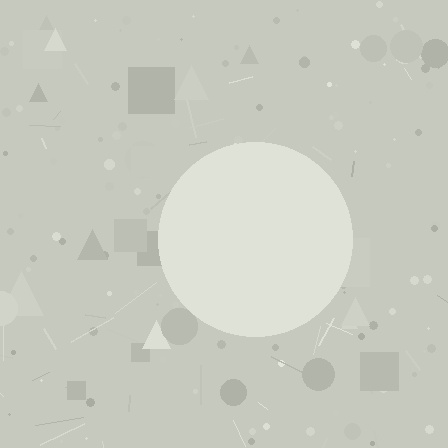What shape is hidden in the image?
A circle is hidden in the image.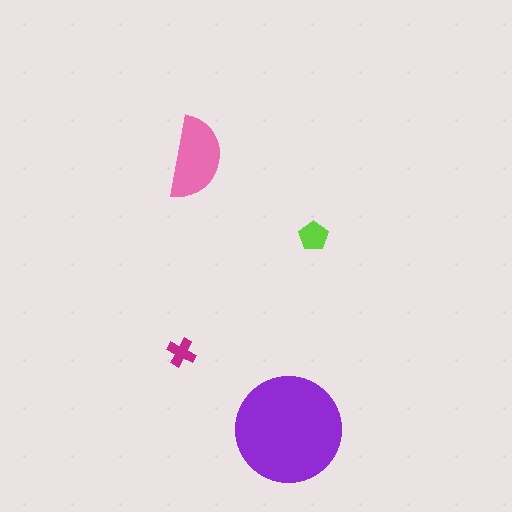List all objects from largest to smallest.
The purple circle, the pink semicircle, the lime pentagon, the magenta cross.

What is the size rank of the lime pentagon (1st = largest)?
3rd.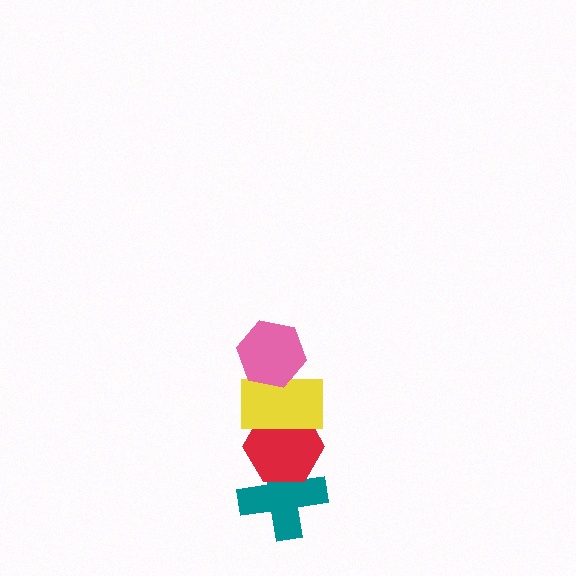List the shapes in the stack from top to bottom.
From top to bottom: the pink hexagon, the yellow rectangle, the red hexagon, the teal cross.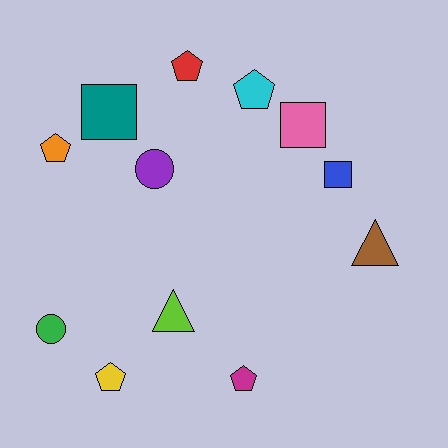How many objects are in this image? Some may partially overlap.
There are 12 objects.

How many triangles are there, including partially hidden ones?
There are 2 triangles.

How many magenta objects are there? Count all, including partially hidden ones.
There is 1 magenta object.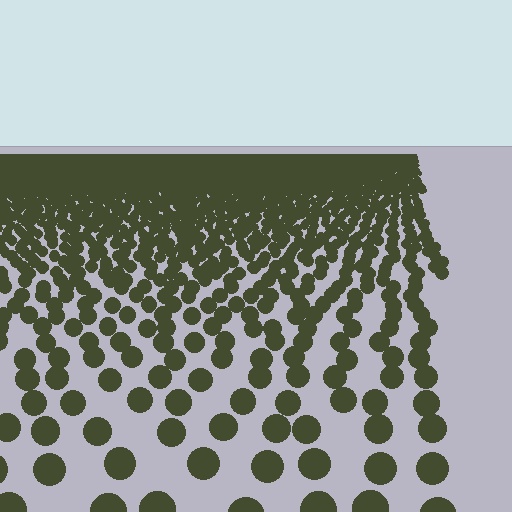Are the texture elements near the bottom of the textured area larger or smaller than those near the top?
Larger. Near the bottom, elements are closer to the viewer and appear at a bigger on-screen size.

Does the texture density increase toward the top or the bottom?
Density increases toward the top.